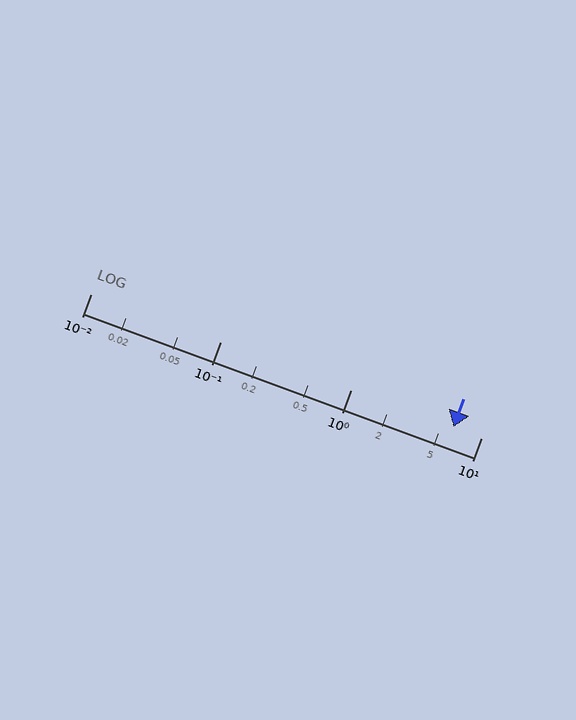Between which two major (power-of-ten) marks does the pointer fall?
The pointer is between 1 and 10.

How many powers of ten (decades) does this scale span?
The scale spans 3 decades, from 0.01 to 10.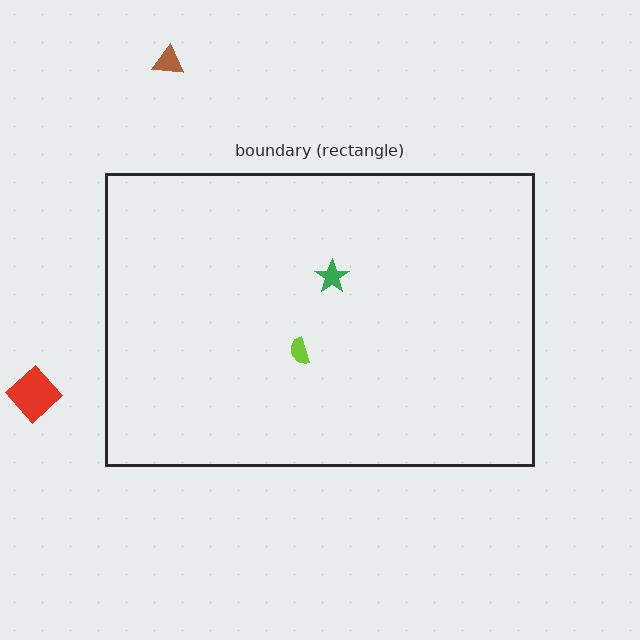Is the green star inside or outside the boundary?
Inside.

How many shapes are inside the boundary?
2 inside, 2 outside.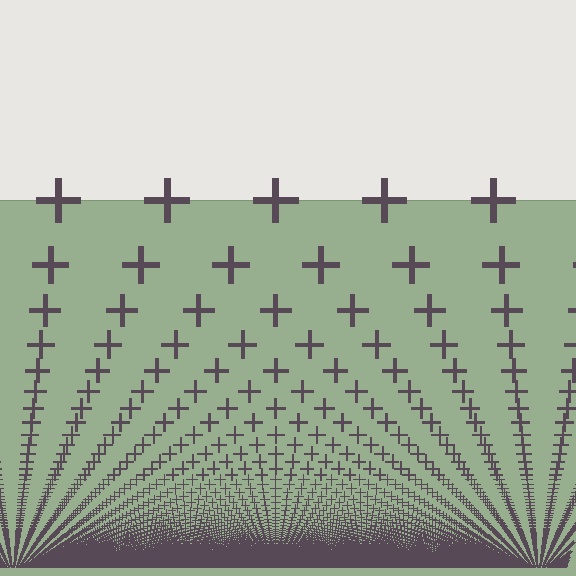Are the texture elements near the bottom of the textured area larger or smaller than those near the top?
Smaller. The gradient is inverted — elements near the bottom are smaller and denser.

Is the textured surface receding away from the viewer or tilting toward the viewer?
The surface appears to tilt toward the viewer. Texture elements get larger and sparser toward the top.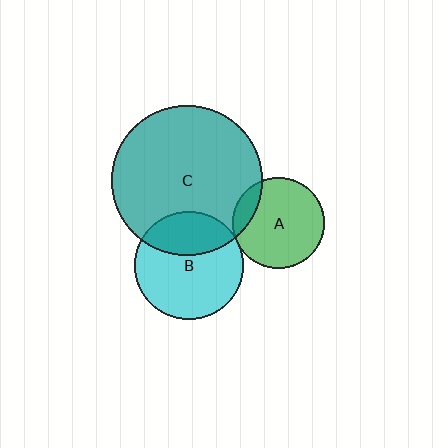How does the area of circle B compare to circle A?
Approximately 1.4 times.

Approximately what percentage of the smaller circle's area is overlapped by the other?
Approximately 5%.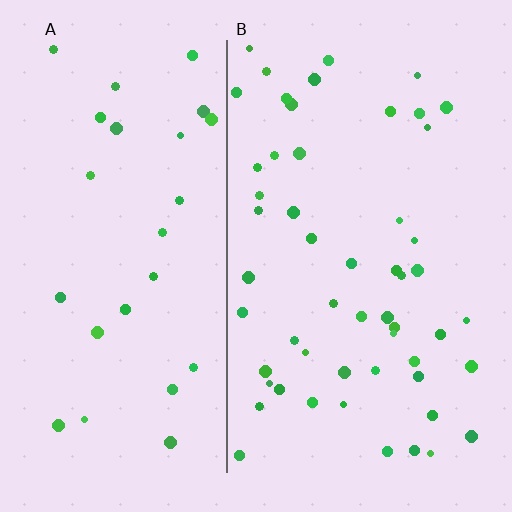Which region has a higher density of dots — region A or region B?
B (the right).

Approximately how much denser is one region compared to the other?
Approximately 2.0× — region B over region A.